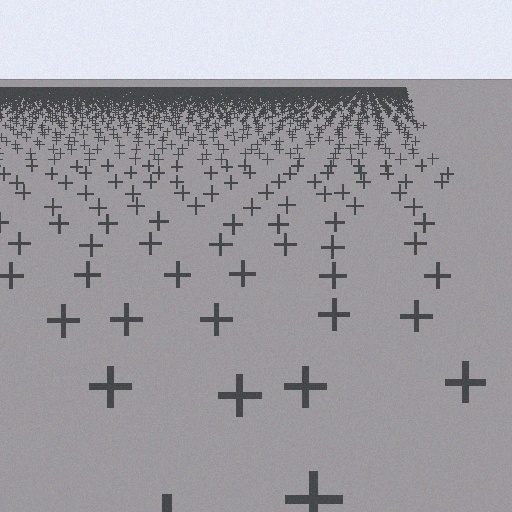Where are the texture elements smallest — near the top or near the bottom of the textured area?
Near the top.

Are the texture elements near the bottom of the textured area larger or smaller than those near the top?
Larger. Near the bottom, elements are closer to the viewer and appear at a bigger on-screen size.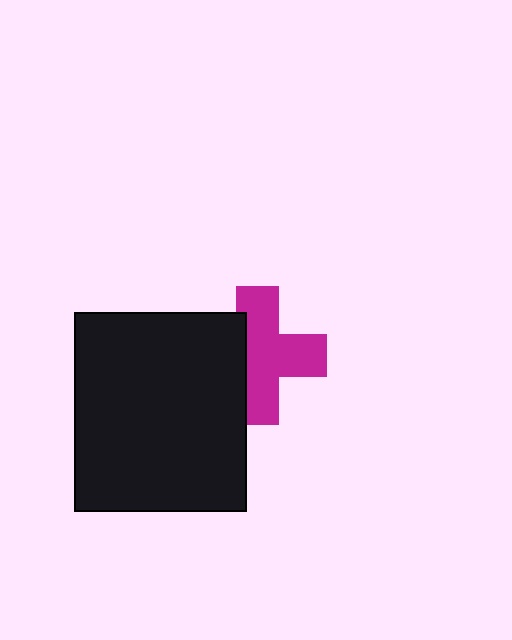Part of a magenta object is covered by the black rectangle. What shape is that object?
It is a cross.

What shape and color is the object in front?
The object in front is a black rectangle.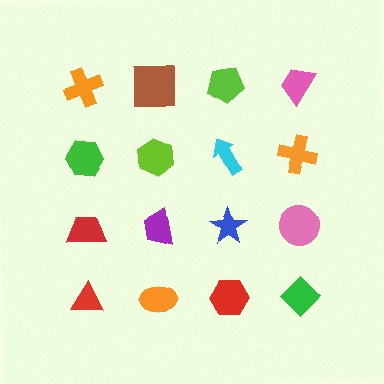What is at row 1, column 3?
A lime pentagon.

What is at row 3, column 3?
A blue star.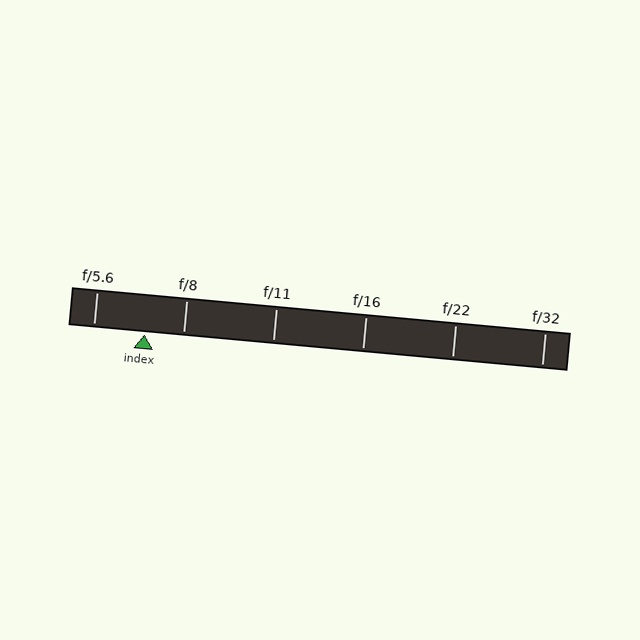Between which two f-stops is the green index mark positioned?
The index mark is between f/5.6 and f/8.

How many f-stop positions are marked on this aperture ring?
There are 6 f-stop positions marked.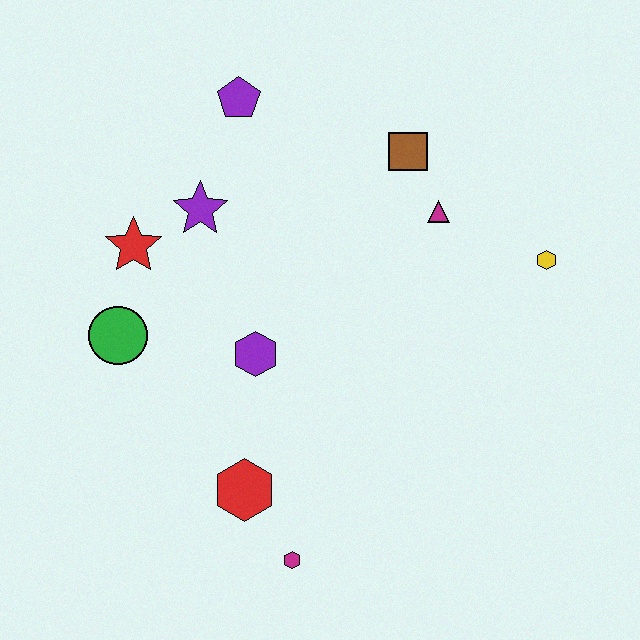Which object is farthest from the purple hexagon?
The yellow hexagon is farthest from the purple hexagon.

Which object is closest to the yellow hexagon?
The magenta triangle is closest to the yellow hexagon.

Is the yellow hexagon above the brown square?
No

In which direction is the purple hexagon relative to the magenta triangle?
The purple hexagon is to the left of the magenta triangle.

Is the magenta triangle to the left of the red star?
No